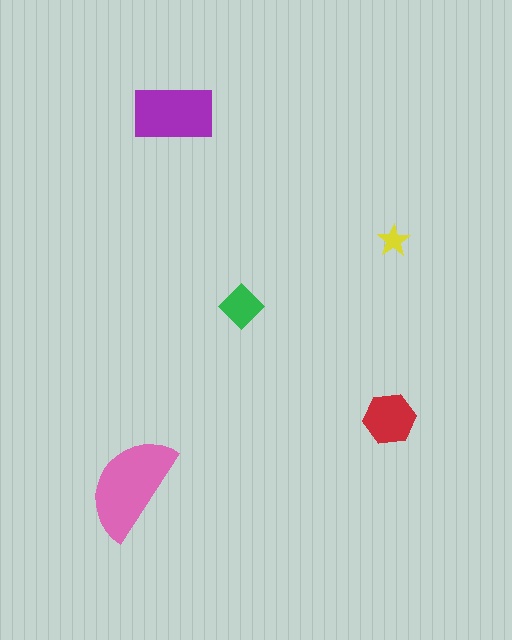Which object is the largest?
The pink semicircle.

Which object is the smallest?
The yellow star.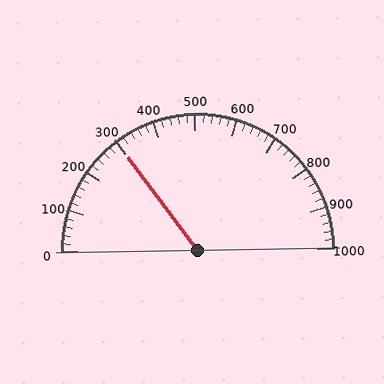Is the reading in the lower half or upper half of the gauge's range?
The reading is in the lower half of the range (0 to 1000).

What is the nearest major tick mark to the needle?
The nearest major tick mark is 300.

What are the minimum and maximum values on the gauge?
The gauge ranges from 0 to 1000.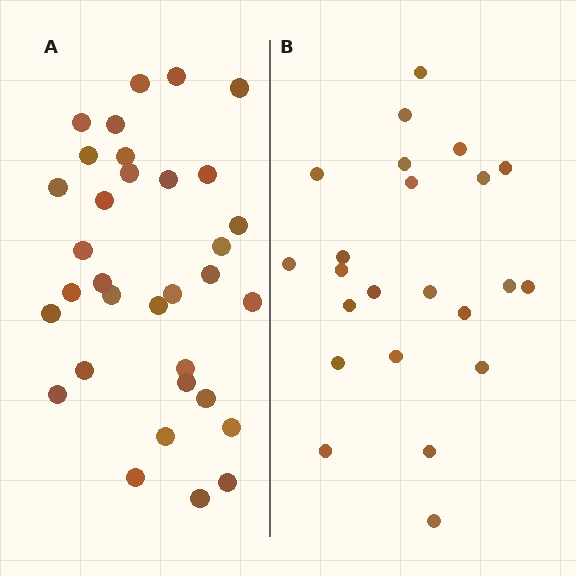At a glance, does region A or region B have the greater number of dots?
Region A (the left region) has more dots.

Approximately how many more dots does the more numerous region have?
Region A has roughly 10 or so more dots than region B.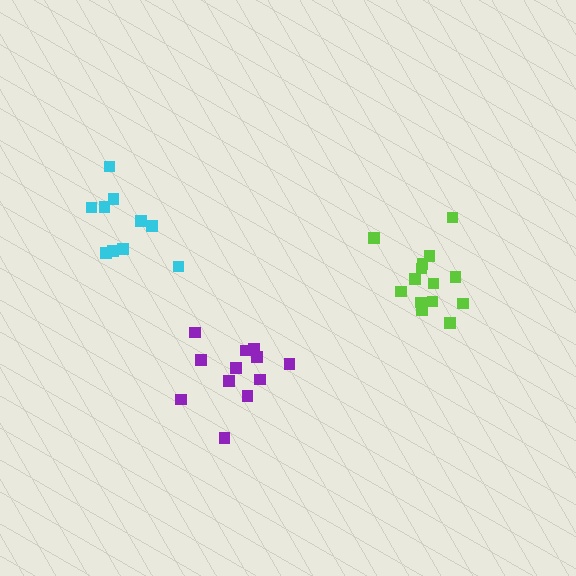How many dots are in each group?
Group 1: 10 dots, Group 2: 12 dots, Group 3: 14 dots (36 total).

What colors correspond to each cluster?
The clusters are colored: cyan, purple, lime.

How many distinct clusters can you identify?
There are 3 distinct clusters.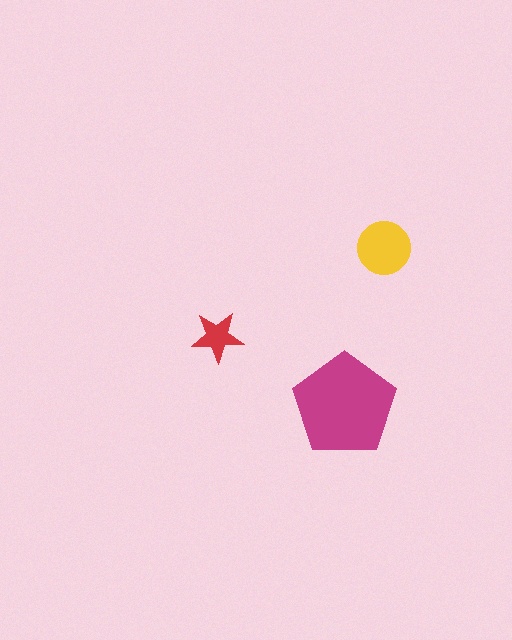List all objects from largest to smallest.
The magenta pentagon, the yellow circle, the red star.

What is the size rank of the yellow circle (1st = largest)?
2nd.